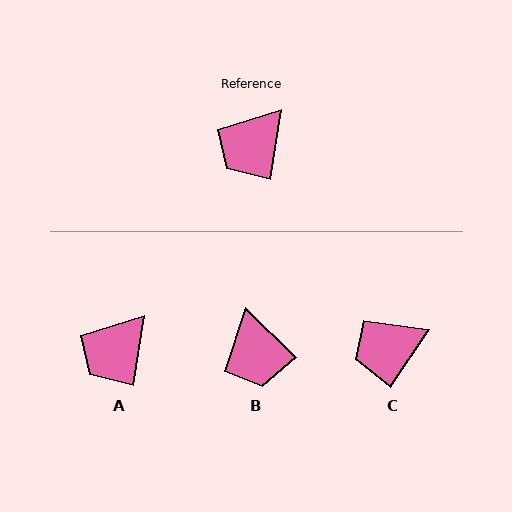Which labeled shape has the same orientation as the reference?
A.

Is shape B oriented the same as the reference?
No, it is off by about 55 degrees.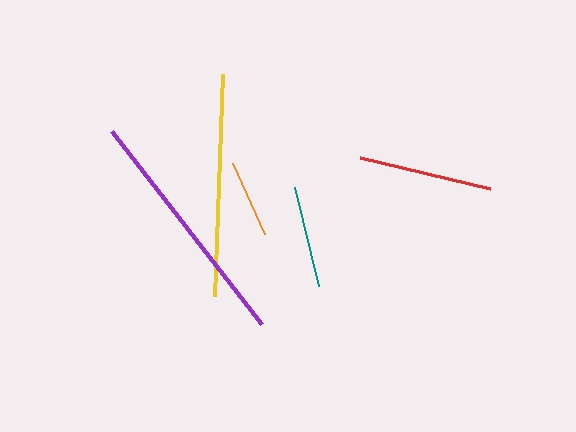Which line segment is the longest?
The purple line is the longest at approximately 245 pixels.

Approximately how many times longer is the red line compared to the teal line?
The red line is approximately 1.3 times the length of the teal line.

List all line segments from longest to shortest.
From longest to shortest: purple, yellow, red, teal, orange.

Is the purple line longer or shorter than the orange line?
The purple line is longer than the orange line.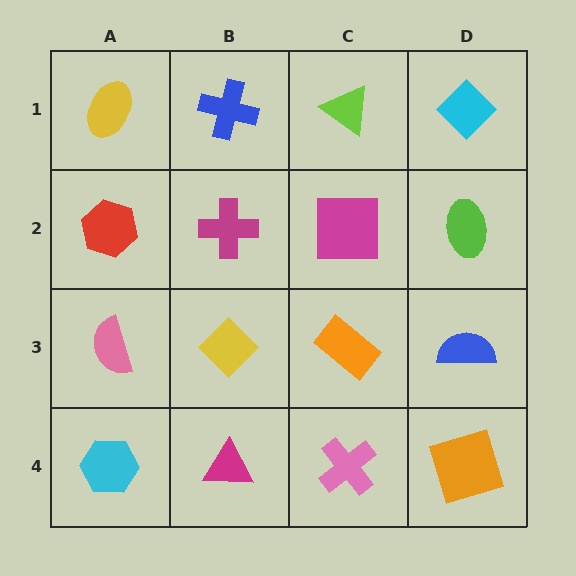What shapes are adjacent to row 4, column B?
A yellow diamond (row 3, column B), a cyan hexagon (row 4, column A), a pink cross (row 4, column C).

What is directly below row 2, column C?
An orange rectangle.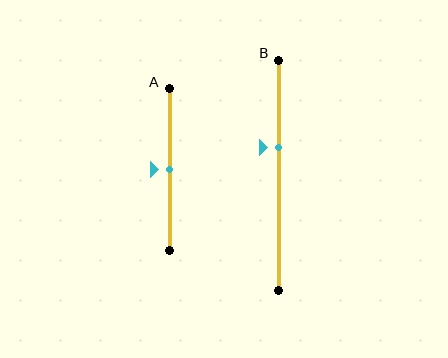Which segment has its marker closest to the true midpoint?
Segment A has its marker closest to the true midpoint.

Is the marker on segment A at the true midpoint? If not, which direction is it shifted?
Yes, the marker on segment A is at the true midpoint.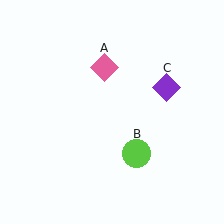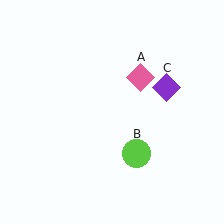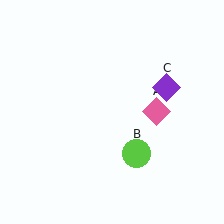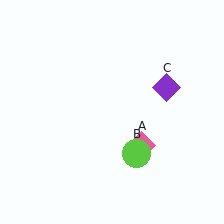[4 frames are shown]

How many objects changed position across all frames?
1 object changed position: pink diamond (object A).